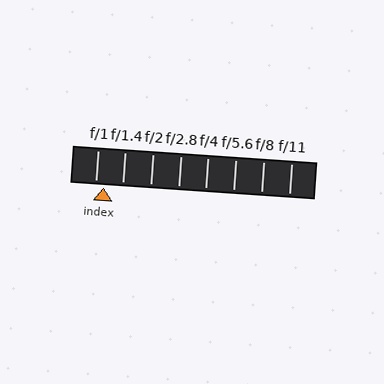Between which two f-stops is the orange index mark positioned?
The index mark is between f/1 and f/1.4.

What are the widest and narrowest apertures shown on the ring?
The widest aperture shown is f/1 and the narrowest is f/11.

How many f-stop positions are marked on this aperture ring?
There are 8 f-stop positions marked.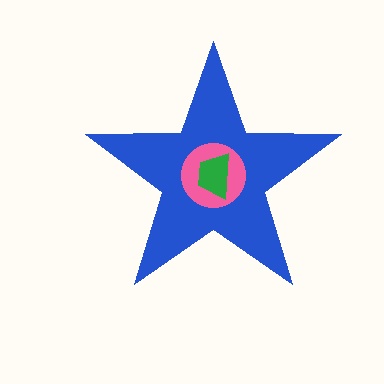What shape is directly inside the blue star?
The pink circle.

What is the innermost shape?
The green trapezoid.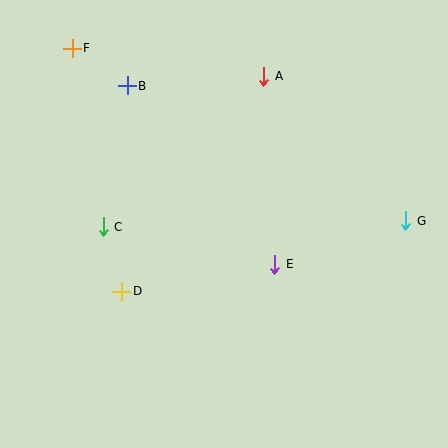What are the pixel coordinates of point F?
Point F is at (72, 48).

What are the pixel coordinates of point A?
Point A is at (264, 76).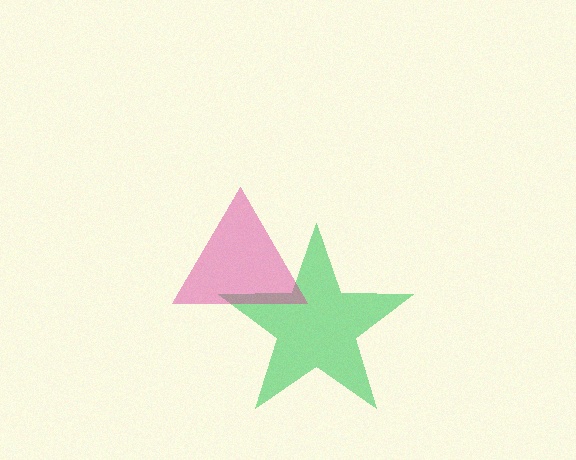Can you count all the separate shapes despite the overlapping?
Yes, there are 2 separate shapes.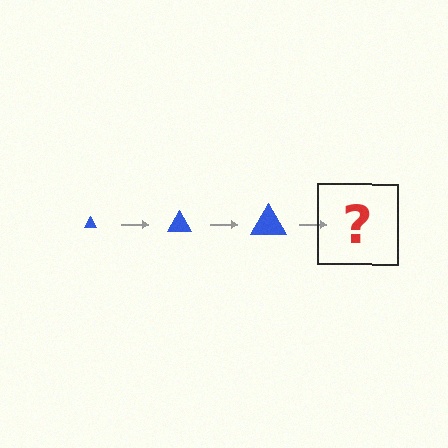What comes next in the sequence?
The next element should be a blue triangle, larger than the previous one.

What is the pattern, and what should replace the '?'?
The pattern is that the triangle gets progressively larger each step. The '?' should be a blue triangle, larger than the previous one.